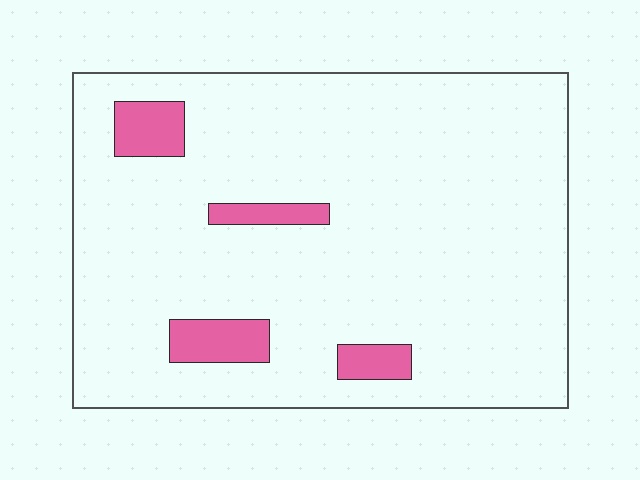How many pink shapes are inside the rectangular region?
4.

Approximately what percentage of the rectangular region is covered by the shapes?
Approximately 10%.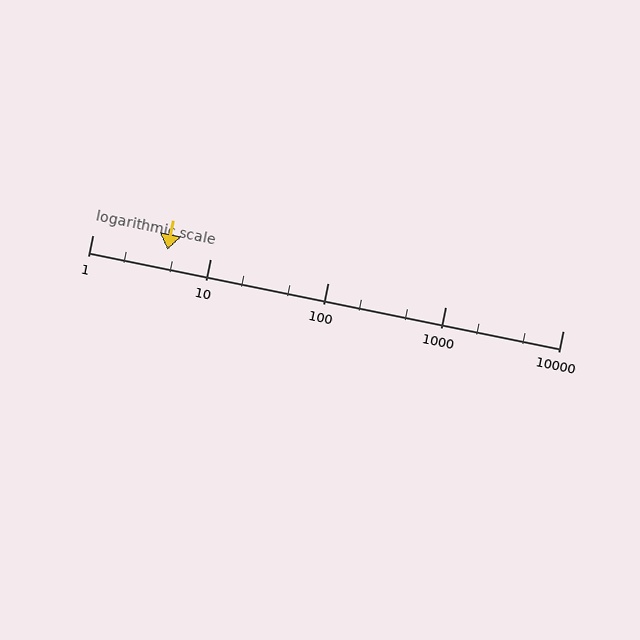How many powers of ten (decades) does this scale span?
The scale spans 4 decades, from 1 to 10000.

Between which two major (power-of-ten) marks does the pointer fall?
The pointer is between 1 and 10.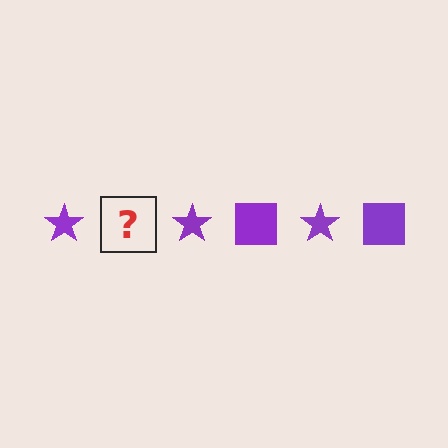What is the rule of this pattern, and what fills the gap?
The rule is that the pattern cycles through star, square shapes in purple. The gap should be filled with a purple square.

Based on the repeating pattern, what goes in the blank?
The blank should be a purple square.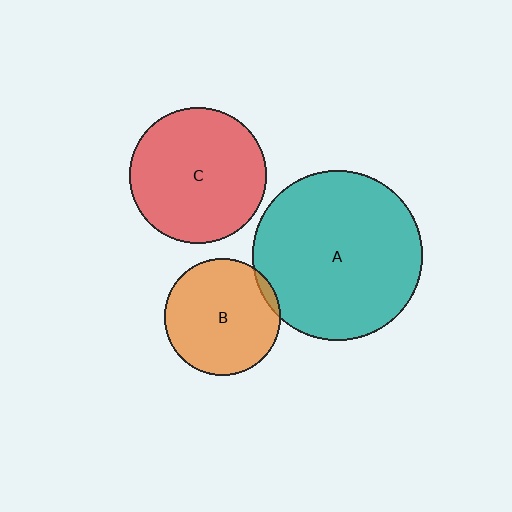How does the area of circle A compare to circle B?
Approximately 2.1 times.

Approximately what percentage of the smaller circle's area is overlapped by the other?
Approximately 5%.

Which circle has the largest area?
Circle A (teal).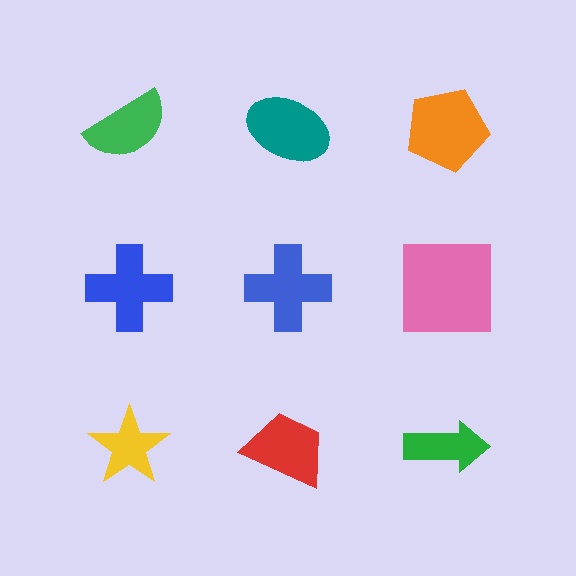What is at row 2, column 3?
A pink square.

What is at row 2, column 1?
A blue cross.